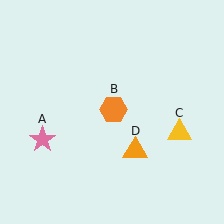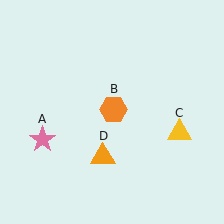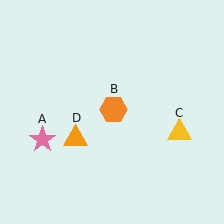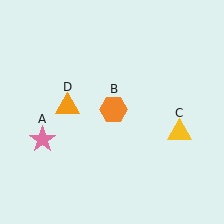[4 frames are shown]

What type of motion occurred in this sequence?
The orange triangle (object D) rotated clockwise around the center of the scene.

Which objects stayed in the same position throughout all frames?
Pink star (object A) and orange hexagon (object B) and yellow triangle (object C) remained stationary.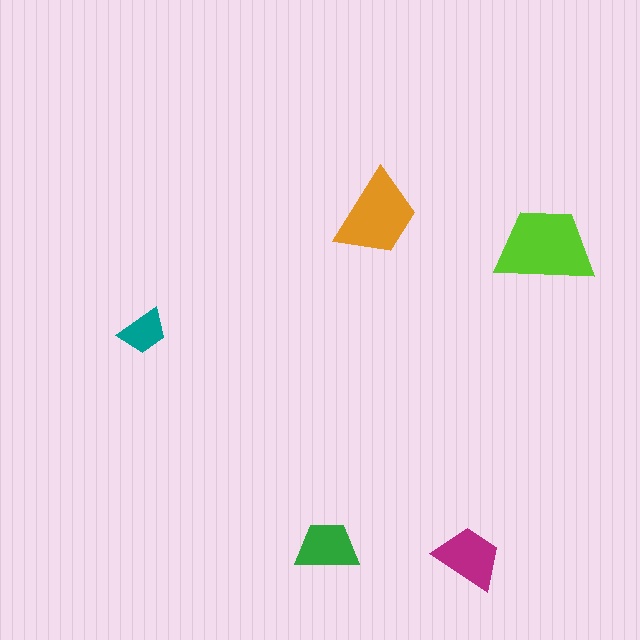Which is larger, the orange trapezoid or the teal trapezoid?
The orange one.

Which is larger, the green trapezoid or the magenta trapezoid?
The magenta one.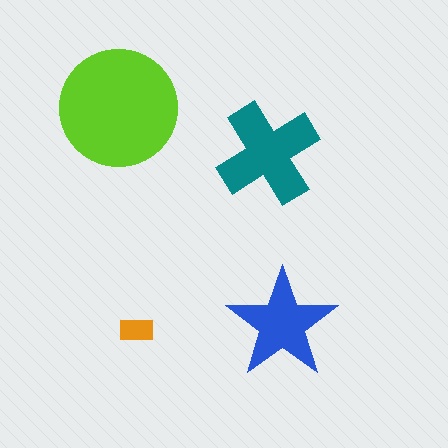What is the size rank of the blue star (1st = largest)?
3rd.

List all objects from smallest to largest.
The orange rectangle, the blue star, the teal cross, the lime circle.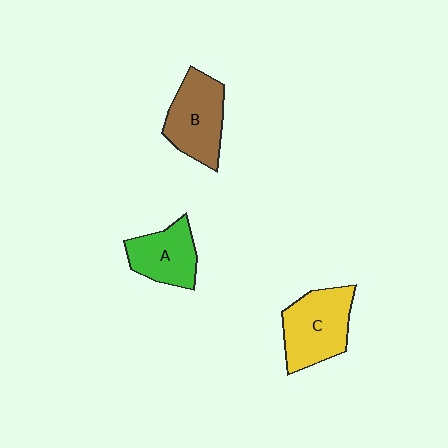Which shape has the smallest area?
Shape A (green).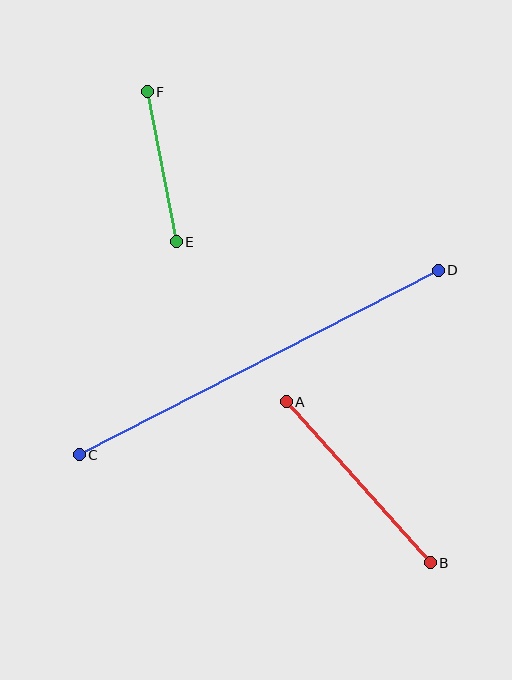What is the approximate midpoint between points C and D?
The midpoint is at approximately (259, 363) pixels.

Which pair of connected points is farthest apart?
Points C and D are farthest apart.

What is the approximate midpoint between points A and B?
The midpoint is at approximately (358, 482) pixels.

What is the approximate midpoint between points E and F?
The midpoint is at approximately (162, 167) pixels.